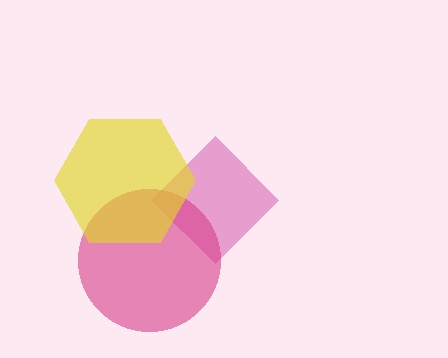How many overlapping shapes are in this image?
There are 3 overlapping shapes in the image.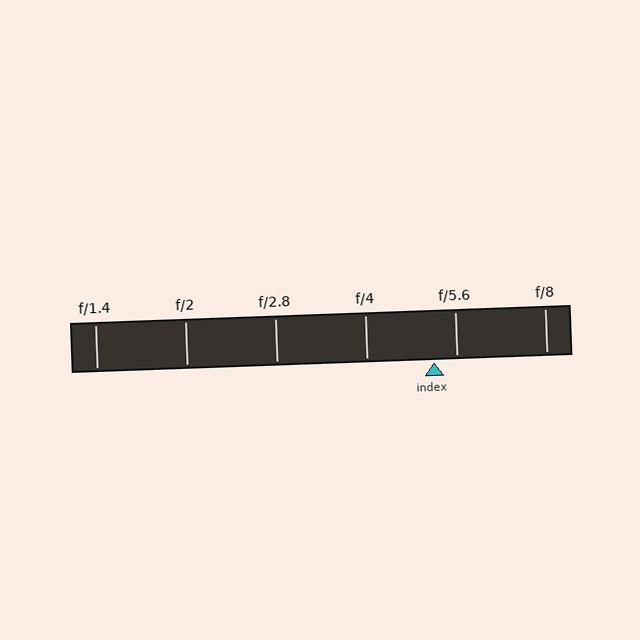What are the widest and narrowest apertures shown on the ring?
The widest aperture shown is f/1.4 and the narrowest is f/8.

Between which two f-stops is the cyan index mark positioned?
The index mark is between f/4 and f/5.6.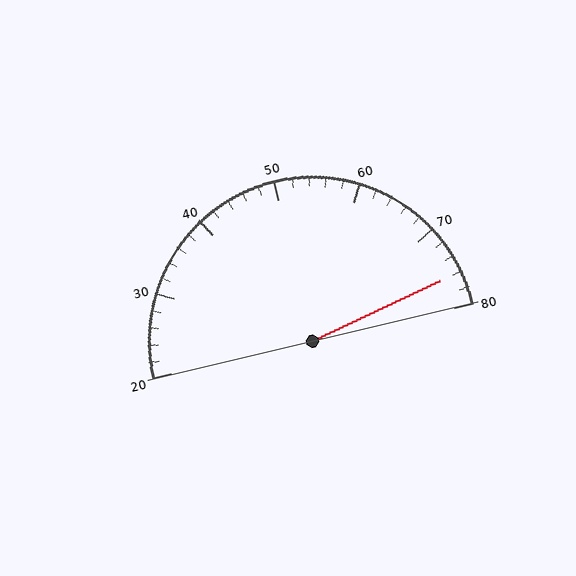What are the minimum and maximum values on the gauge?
The gauge ranges from 20 to 80.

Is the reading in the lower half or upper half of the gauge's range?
The reading is in the upper half of the range (20 to 80).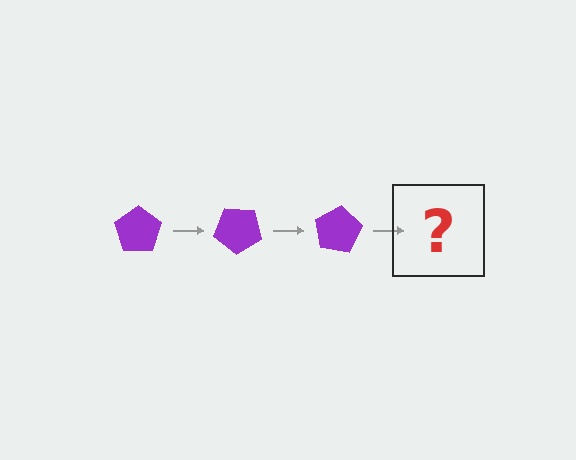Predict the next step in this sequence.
The next step is a purple pentagon rotated 120 degrees.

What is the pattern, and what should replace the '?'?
The pattern is that the pentagon rotates 40 degrees each step. The '?' should be a purple pentagon rotated 120 degrees.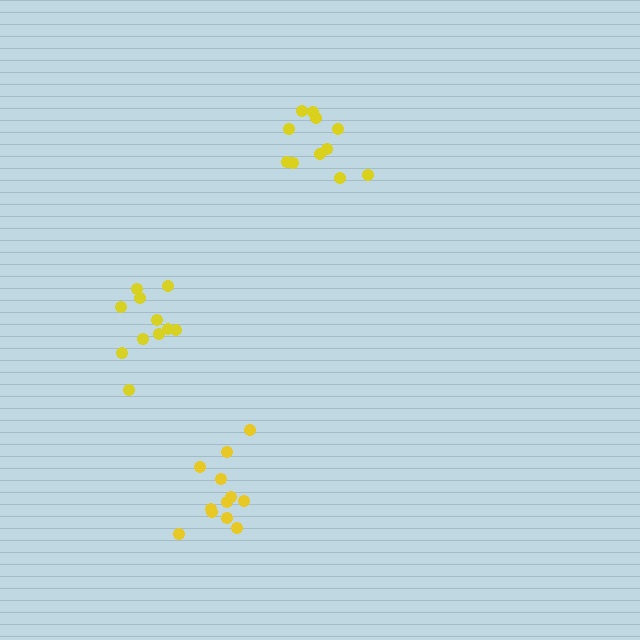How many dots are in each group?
Group 1: 11 dots, Group 2: 11 dots, Group 3: 12 dots (34 total).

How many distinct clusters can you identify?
There are 3 distinct clusters.